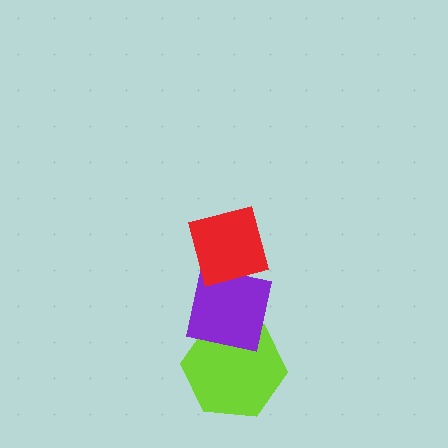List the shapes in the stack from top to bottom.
From top to bottom: the red square, the purple square, the lime hexagon.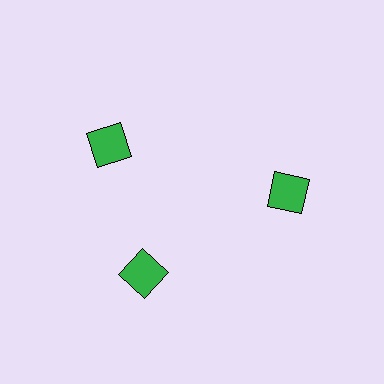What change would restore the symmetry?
The symmetry would be restored by rotating it back into even spacing with its neighbors so that all 3 squares sit at equal angles and equal distance from the center.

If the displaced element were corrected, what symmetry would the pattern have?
It would have 3-fold rotational symmetry — the pattern would map onto itself every 120 degrees.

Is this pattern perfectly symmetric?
No. The 3 green squares are arranged in a ring, but one element near the 11 o'clock position is rotated out of alignment along the ring, breaking the 3-fold rotational symmetry.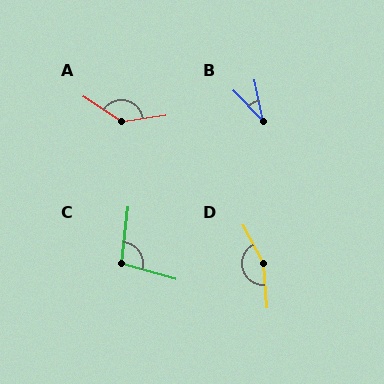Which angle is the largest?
D, at approximately 156 degrees.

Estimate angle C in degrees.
Approximately 99 degrees.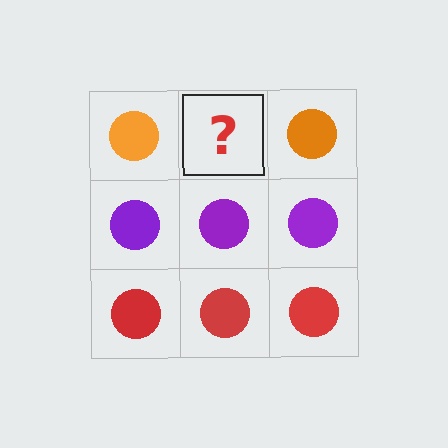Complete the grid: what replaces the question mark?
The question mark should be replaced with an orange circle.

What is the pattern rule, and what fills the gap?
The rule is that each row has a consistent color. The gap should be filled with an orange circle.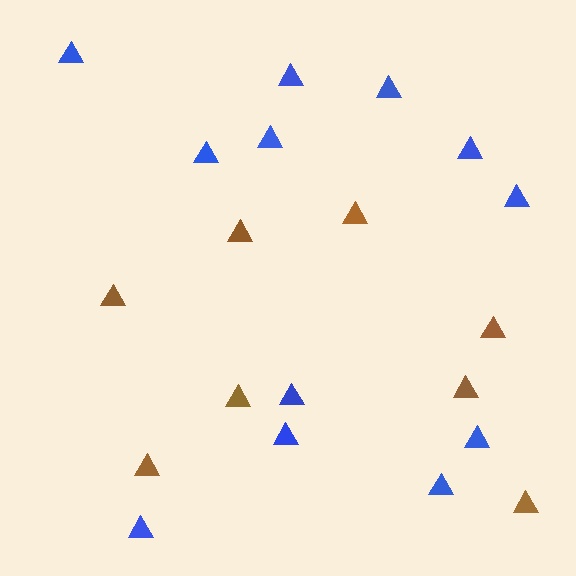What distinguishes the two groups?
There are 2 groups: one group of brown triangles (8) and one group of blue triangles (12).